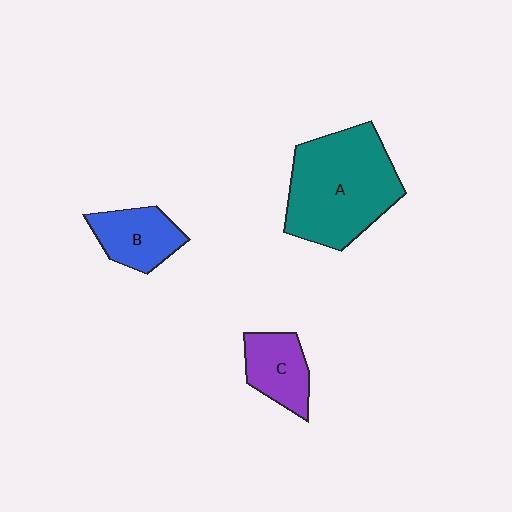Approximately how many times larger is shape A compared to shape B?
Approximately 2.4 times.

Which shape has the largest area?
Shape A (teal).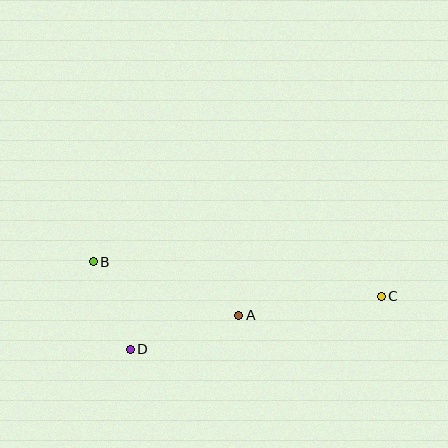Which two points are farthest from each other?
Points B and C are farthest from each other.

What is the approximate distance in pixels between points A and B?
The distance between A and B is approximately 155 pixels.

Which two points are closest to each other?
Points B and D are closest to each other.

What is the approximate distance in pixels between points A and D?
The distance between A and D is approximately 114 pixels.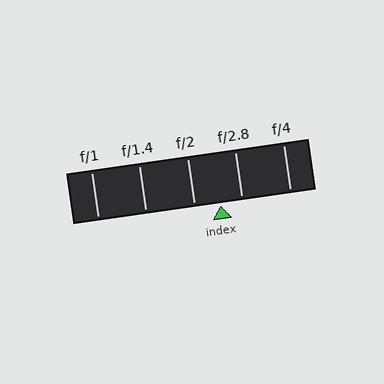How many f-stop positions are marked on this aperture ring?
There are 5 f-stop positions marked.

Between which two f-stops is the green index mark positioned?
The index mark is between f/2 and f/2.8.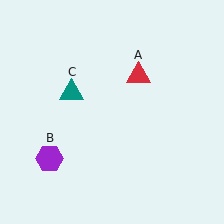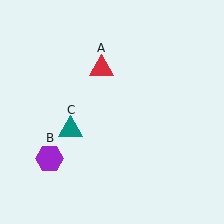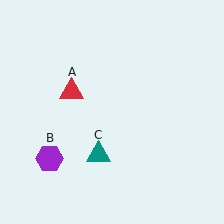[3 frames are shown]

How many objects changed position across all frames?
2 objects changed position: red triangle (object A), teal triangle (object C).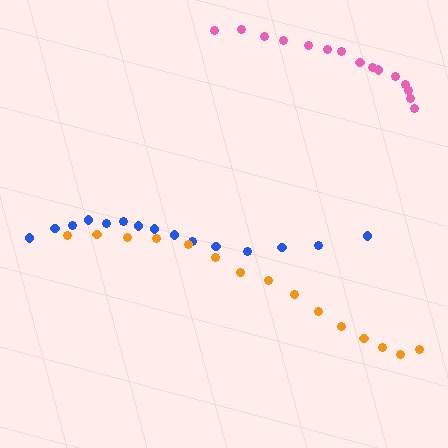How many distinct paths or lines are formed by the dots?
There are 3 distinct paths.